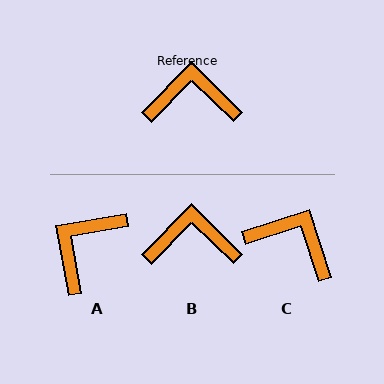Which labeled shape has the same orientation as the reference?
B.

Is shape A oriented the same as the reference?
No, it is off by about 55 degrees.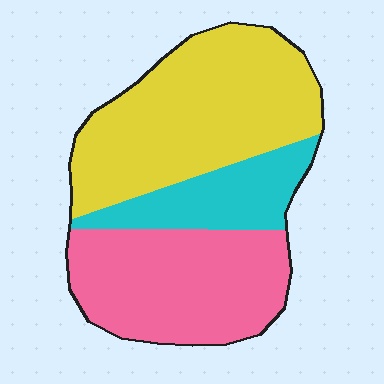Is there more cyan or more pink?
Pink.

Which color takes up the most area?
Yellow, at roughly 45%.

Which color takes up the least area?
Cyan, at roughly 20%.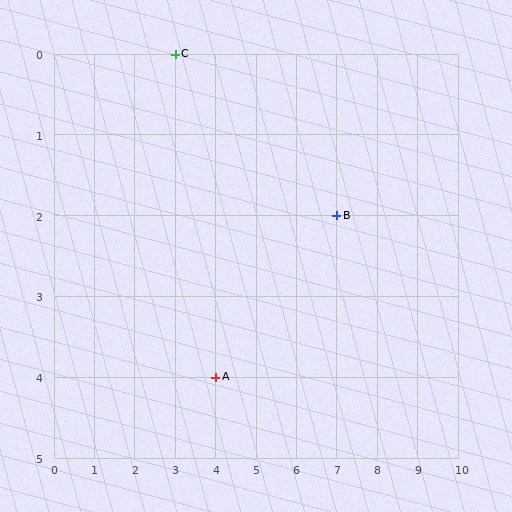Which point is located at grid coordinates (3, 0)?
Point C is at (3, 0).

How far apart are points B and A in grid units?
Points B and A are 3 columns and 2 rows apart (about 3.6 grid units diagonally).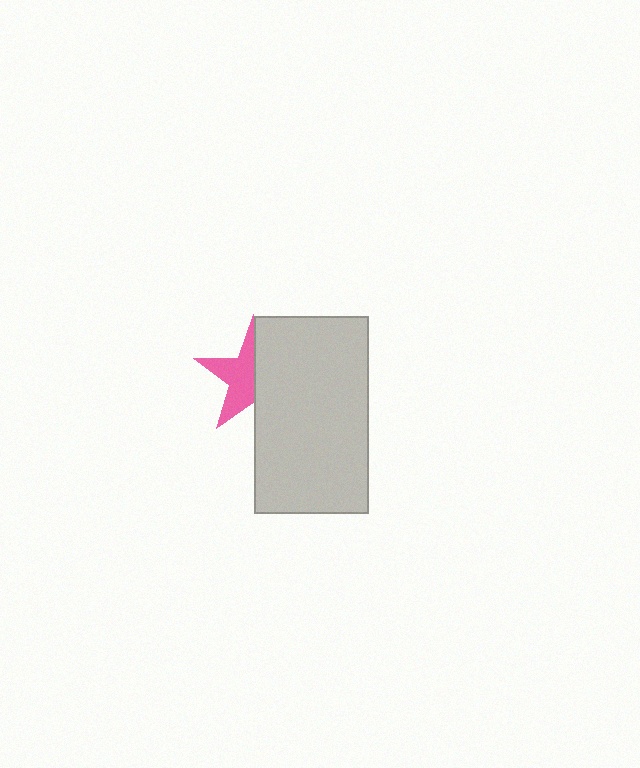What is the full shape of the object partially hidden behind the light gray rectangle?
The partially hidden object is a pink star.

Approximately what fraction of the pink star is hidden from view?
Roughly 50% of the pink star is hidden behind the light gray rectangle.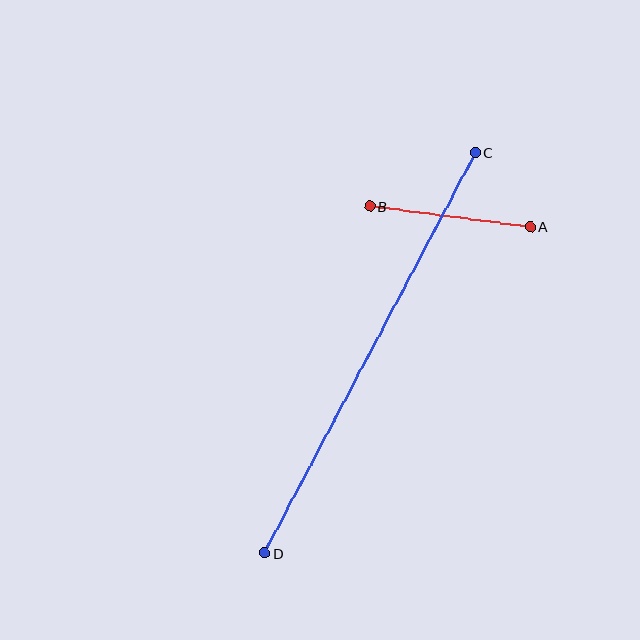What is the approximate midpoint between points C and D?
The midpoint is at approximately (370, 353) pixels.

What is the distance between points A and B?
The distance is approximately 162 pixels.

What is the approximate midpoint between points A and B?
The midpoint is at approximately (450, 216) pixels.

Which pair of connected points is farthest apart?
Points C and D are farthest apart.